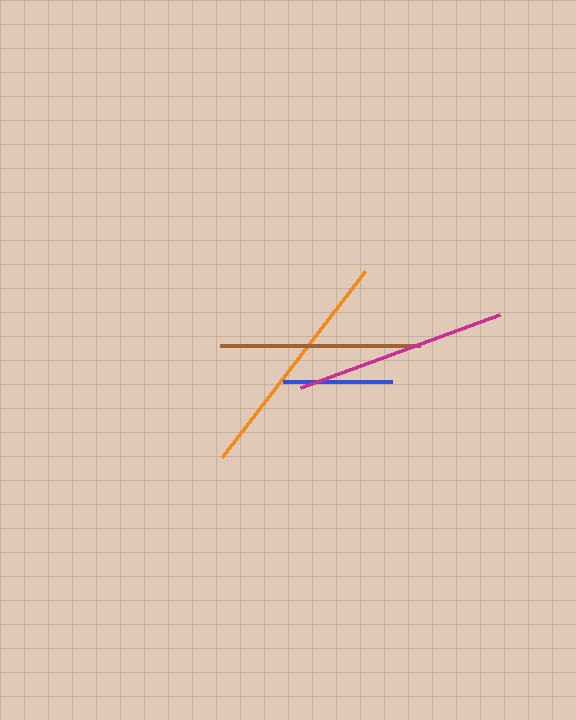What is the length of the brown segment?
The brown segment is approximately 200 pixels long.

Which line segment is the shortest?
The blue line is the shortest at approximately 109 pixels.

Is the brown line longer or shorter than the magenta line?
The magenta line is longer than the brown line.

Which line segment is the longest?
The orange line is the longest at approximately 235 pixels.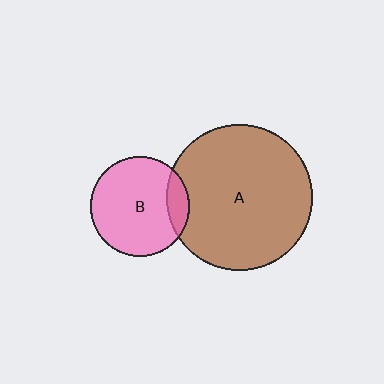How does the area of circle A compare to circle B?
Approximately 2.1 times.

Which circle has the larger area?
Circle A (brown).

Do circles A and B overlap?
Yes.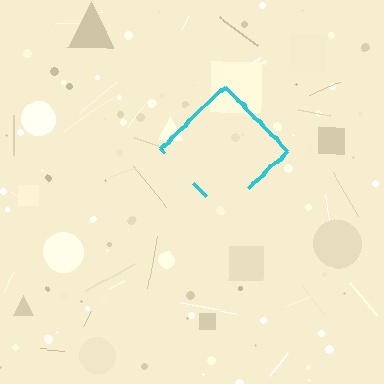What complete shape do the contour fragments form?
The contour fragments form a diamond.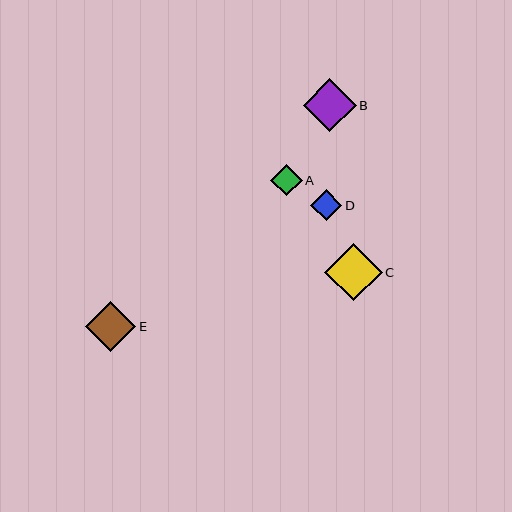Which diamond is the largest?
Diamond C is the largest with a size of approximately 58 pixels.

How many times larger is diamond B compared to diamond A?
Diamond B is approximately 1.7 times the size of diamond A.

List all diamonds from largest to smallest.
From largest to smallest: C, B, E, A, D.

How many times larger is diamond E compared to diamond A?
Diamond E is approximately 1.6 times the size of diamond A.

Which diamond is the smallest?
Diamond D is the smallest with a size of approximately 31 pixels.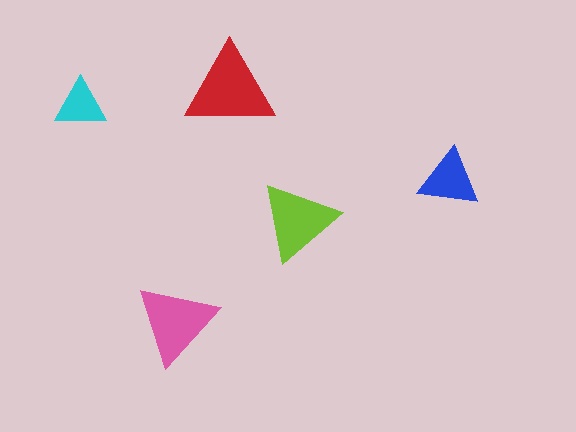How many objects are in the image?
There are 5 objects in the image.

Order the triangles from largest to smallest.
the red one, the pink one, the lime one, the blue one, the cyan one.